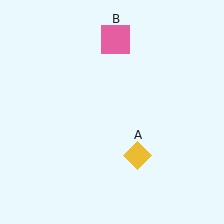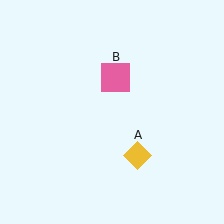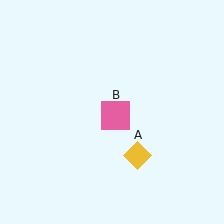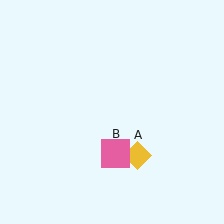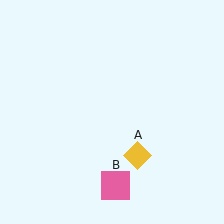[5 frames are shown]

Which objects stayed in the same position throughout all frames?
Yellow diamond (object A) remained stationary.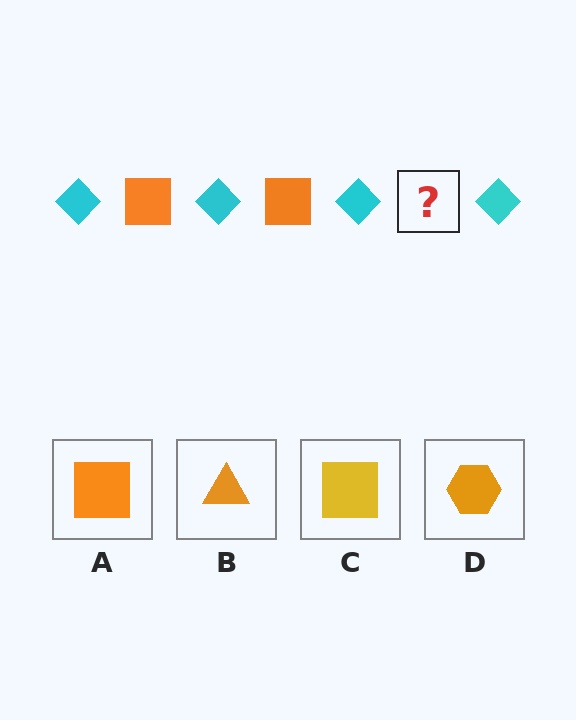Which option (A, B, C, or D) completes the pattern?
A.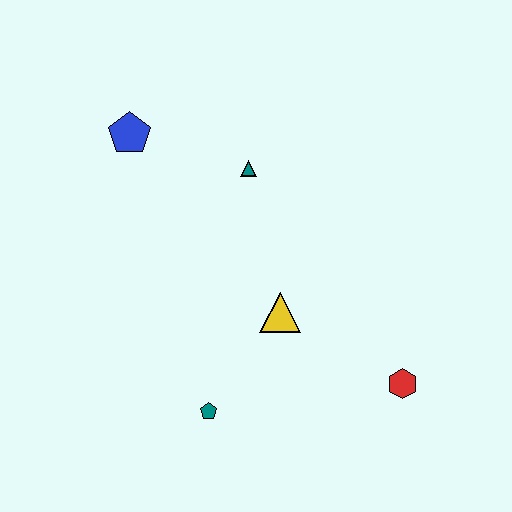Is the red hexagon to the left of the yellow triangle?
No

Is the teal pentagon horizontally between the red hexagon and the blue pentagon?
Yes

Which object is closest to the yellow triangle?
The teal pentagon is closest to the yellow triangle.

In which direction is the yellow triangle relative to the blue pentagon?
The yellow triangle is below the blue pentagon.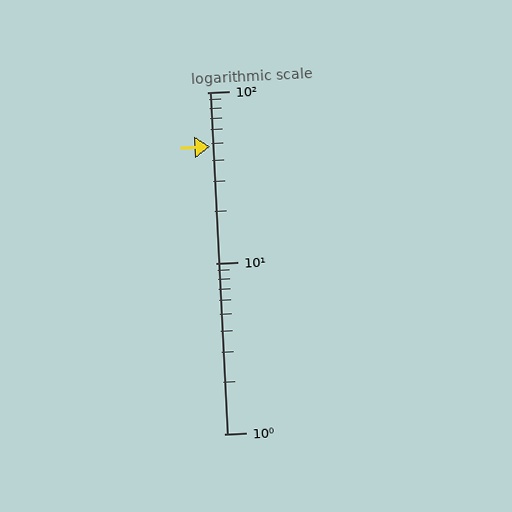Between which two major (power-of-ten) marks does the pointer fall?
The pointer is between 10 and 100.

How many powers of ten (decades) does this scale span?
The scale spans 2 decades, from 1 to 100.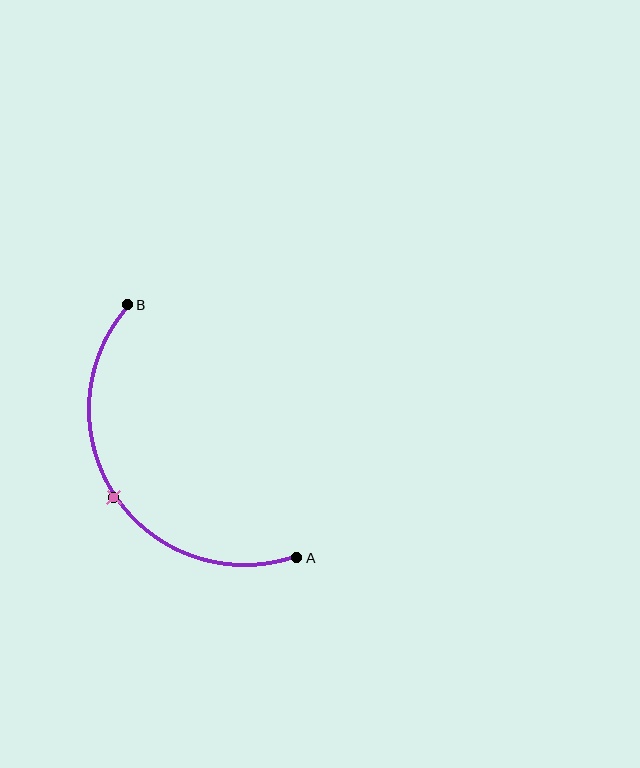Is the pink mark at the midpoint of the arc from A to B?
Yes. The pink mark lies on the arc at equal arc-length from both A and B — it is the arc midpoint.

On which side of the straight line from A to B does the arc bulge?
The arc bulges below and to the left of the straight line connecting A and B.